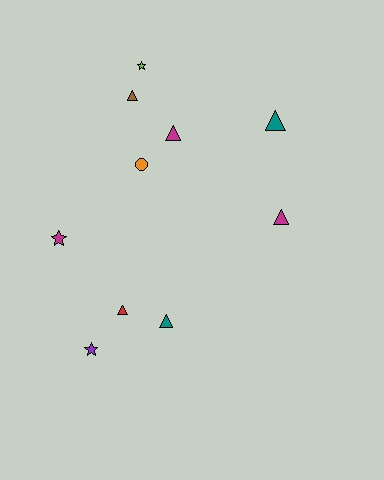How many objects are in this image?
There are 10 objects.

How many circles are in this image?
There is 1 circle.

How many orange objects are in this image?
There is 1 orange object.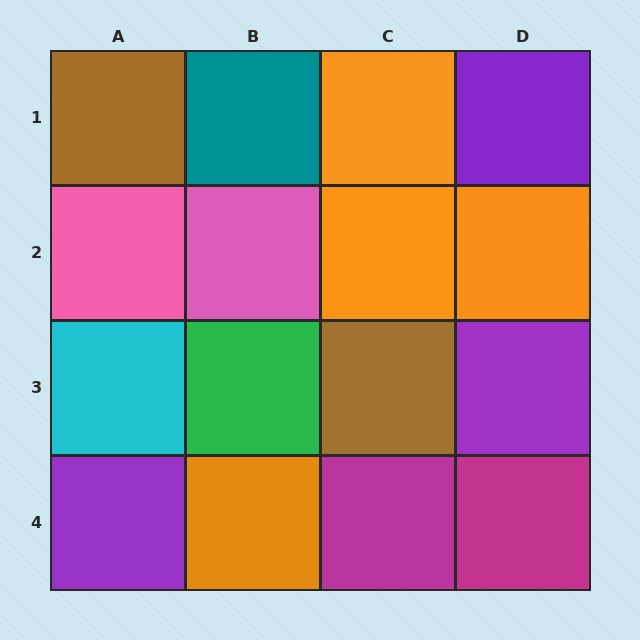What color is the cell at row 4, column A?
Purple.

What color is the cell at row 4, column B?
Orange.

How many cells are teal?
1 cell is teal.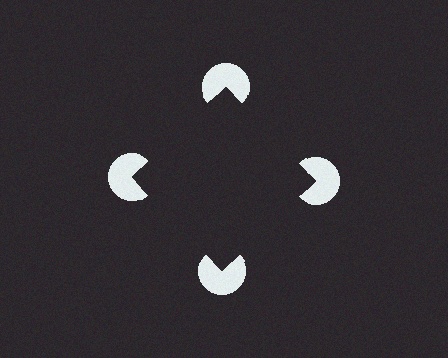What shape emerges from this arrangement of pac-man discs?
An illusory square — its edges are inferred from the aligned wedge cuts in the pac-man discs, not physically drawn.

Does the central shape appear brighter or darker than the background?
It typically appears slightly darker than the background, even though no actual brightness change is drawn.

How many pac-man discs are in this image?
There are 4 — one at each vertex of the illusory square.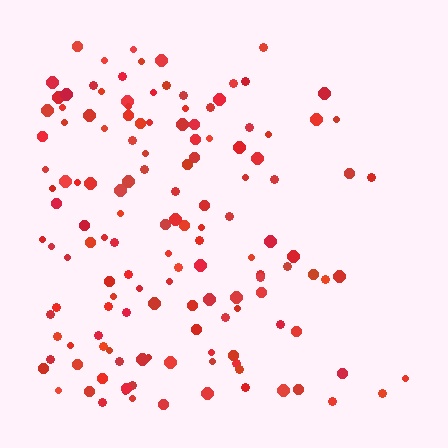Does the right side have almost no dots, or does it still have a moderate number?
Still a moderate number, just noticeably fewer than the left.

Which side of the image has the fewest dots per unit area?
The right.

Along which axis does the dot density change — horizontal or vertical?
Horizontal.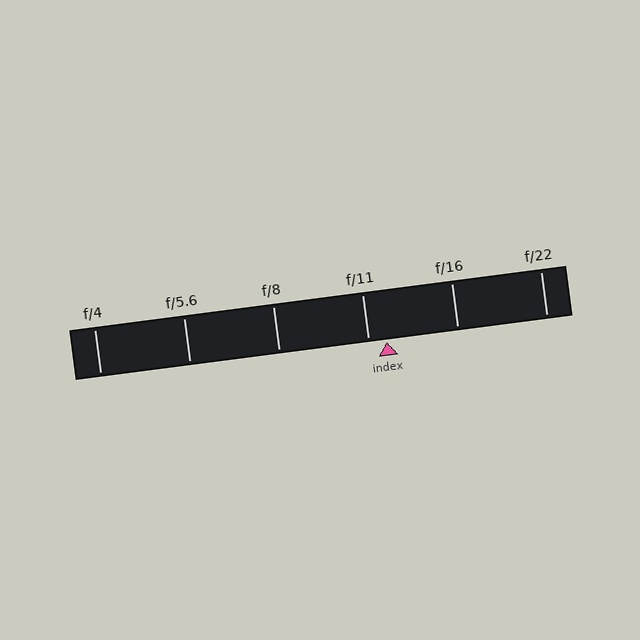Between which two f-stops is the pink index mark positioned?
The index mark is between f/11 and f/16.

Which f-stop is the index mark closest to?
The index mark is closest to f/11.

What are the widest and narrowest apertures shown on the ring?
The widest aperture shown is f/4 and the narrowest is f/22.